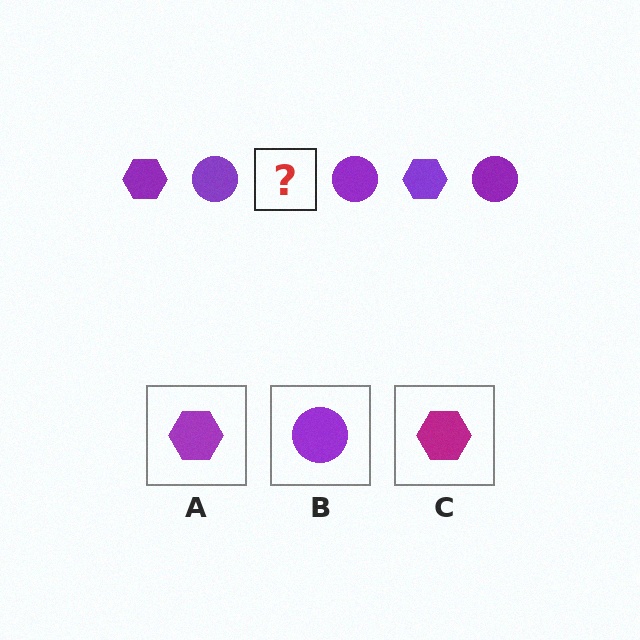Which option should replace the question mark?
Option A.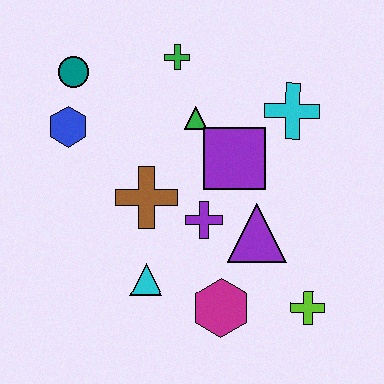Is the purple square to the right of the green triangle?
Yes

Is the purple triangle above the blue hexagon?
No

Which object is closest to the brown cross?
The purple cross is closest to the brown cross.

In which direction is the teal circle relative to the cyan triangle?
The teal circle is above the cyan triangle.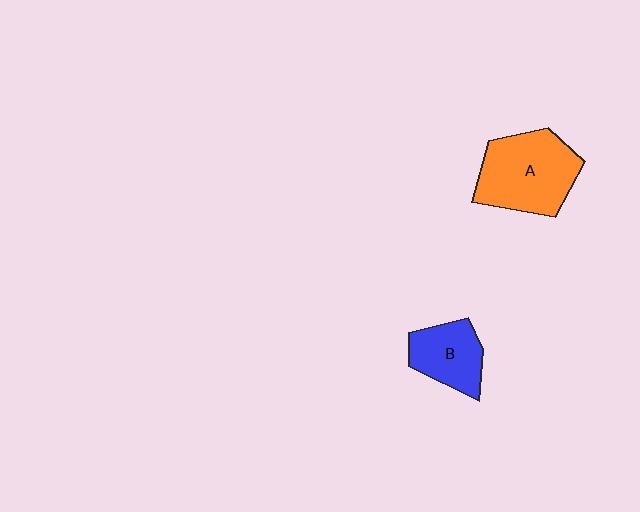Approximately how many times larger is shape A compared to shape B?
Approximately 1.6 times.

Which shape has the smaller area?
Shape B (blue).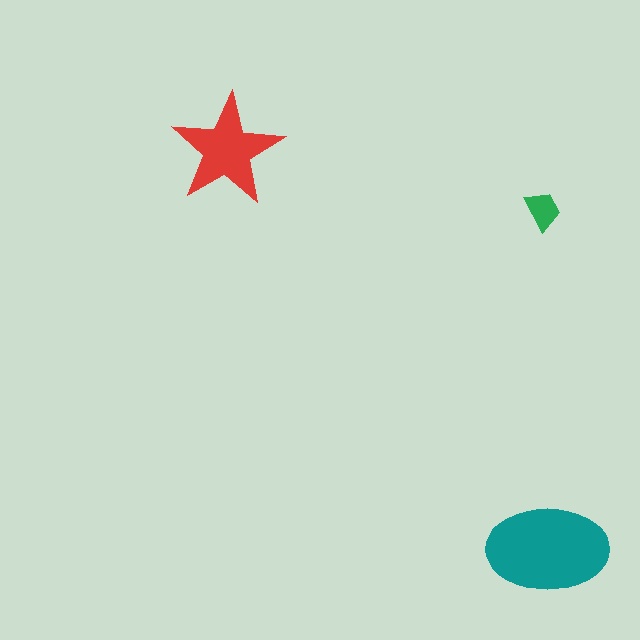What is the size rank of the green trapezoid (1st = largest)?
3rd.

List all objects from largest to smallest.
The teal ellipse, the red star, the green trapezoid.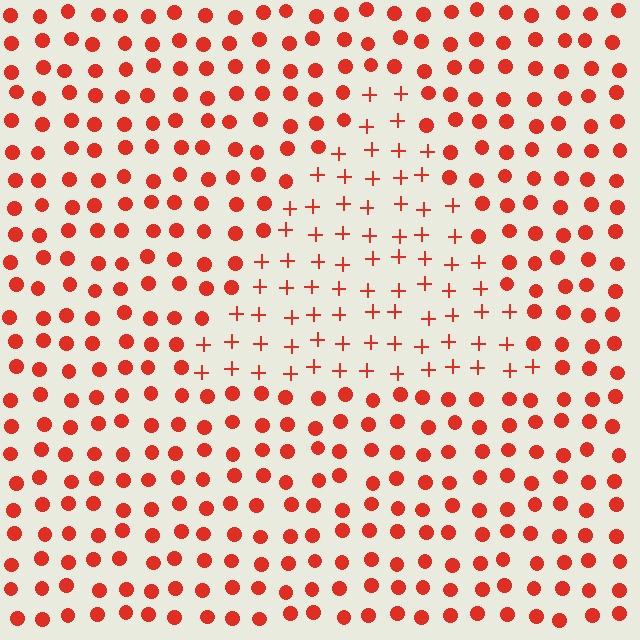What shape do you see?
I see a triangle.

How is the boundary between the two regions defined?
The boundary is defined by a change in element shape: plus signs inside vs. circles outside. All elements share the same color and spacing.